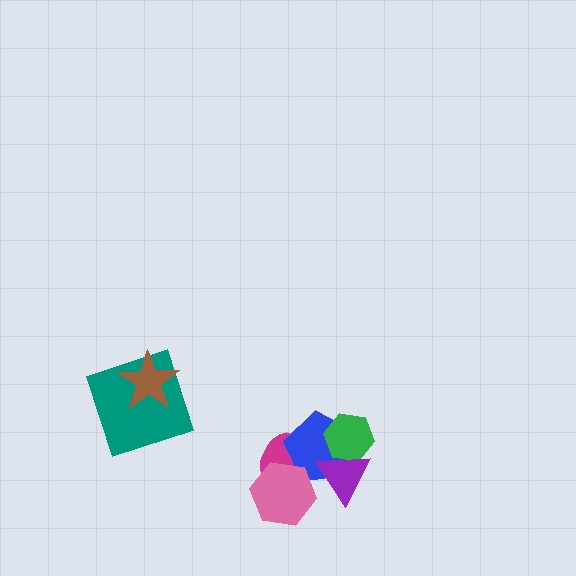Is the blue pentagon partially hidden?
Yes, it is partially covered by another shape.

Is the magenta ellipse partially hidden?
Yes, it is partially covered by another shape.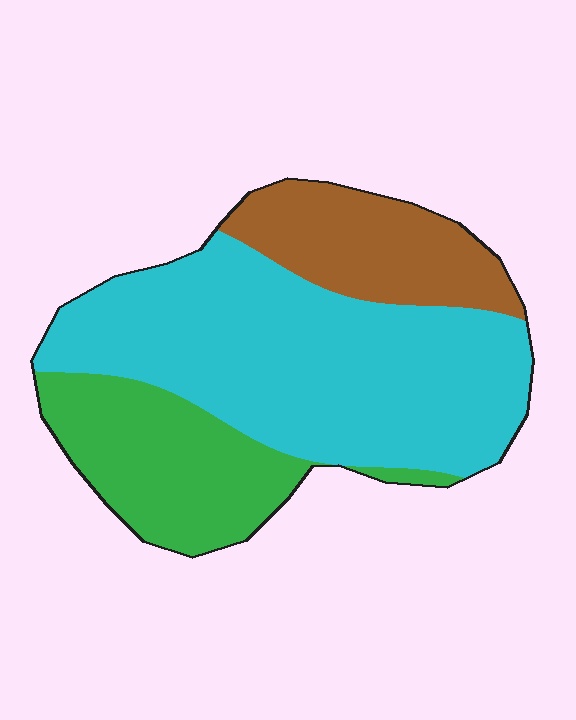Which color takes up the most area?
Cyan, at roughly 55%.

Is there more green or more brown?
Green.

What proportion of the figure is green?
Green covers roughly 25% of the figure.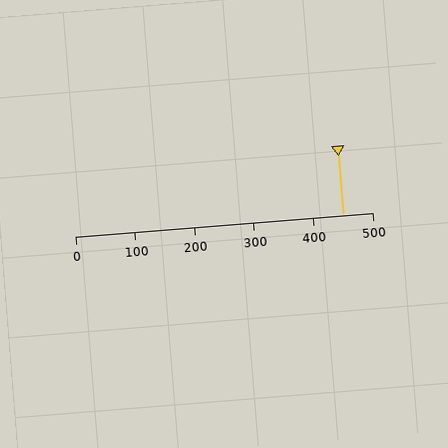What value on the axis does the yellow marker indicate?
The marker indicates approximately 450.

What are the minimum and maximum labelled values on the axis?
The axis runs from 0 to 500.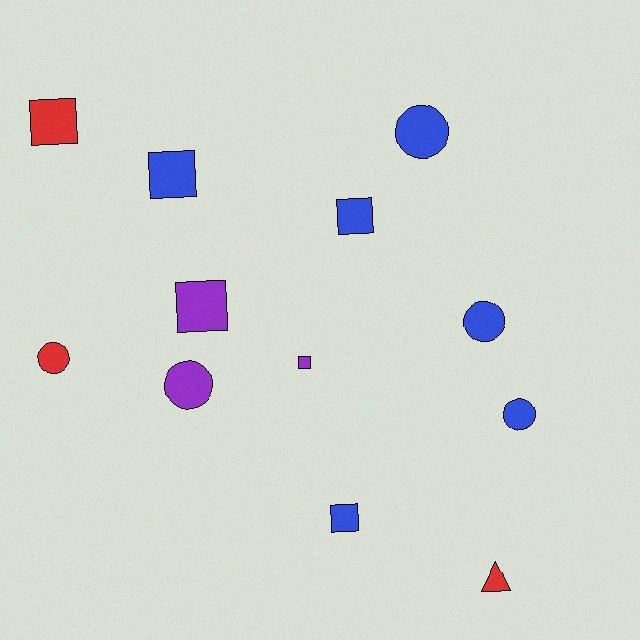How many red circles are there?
There is 1 red circle.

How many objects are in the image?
There are 12 objects.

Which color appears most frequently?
Blue, with 6 objects.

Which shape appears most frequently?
Square, with 6 objects.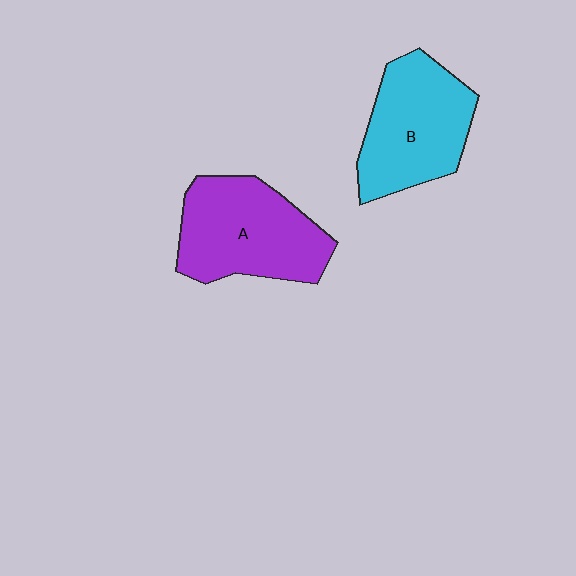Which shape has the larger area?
Shape A (purple).